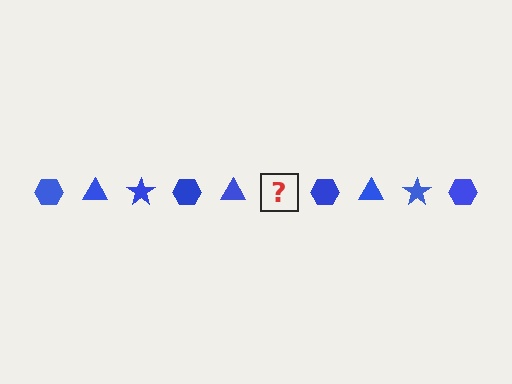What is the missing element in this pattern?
The missing element is a blue star.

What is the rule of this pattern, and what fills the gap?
The rule is that the pattern cycles through hexagon, triangle, star shapes in blue. The gap should be filled with a blue star.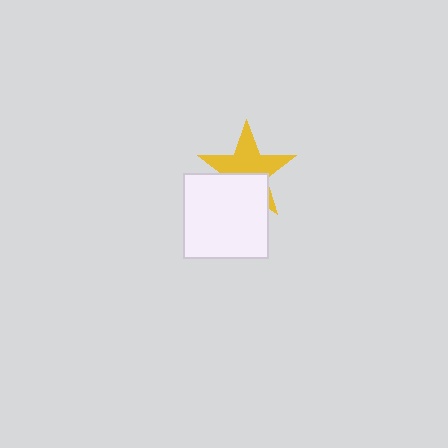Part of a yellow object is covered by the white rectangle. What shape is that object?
It is a star.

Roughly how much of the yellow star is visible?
About half of it is visible (roughly 60%).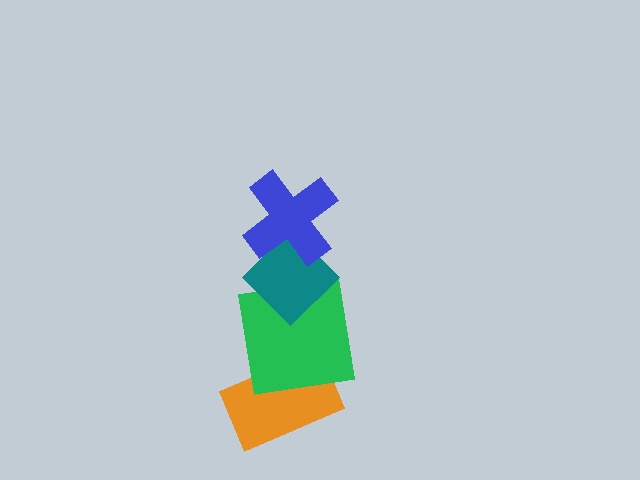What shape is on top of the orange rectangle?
The green square is on top of the orange rectangle.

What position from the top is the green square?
The green square is 3rd from the top.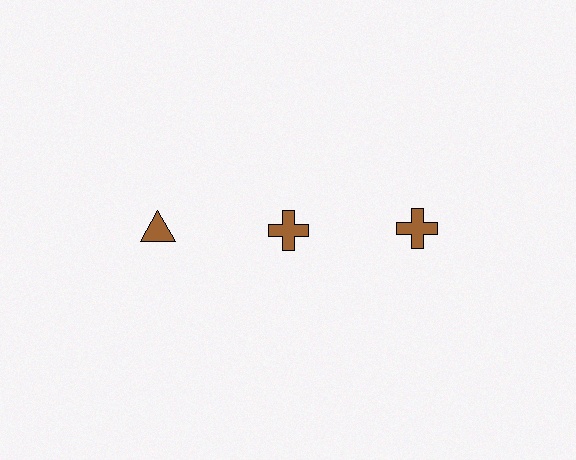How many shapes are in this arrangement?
There are 3 shapes arranged in a grid pattern.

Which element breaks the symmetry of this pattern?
The brown triangle in the top row, leftmost column breaks the symmetry. All other shapes are brown crosses.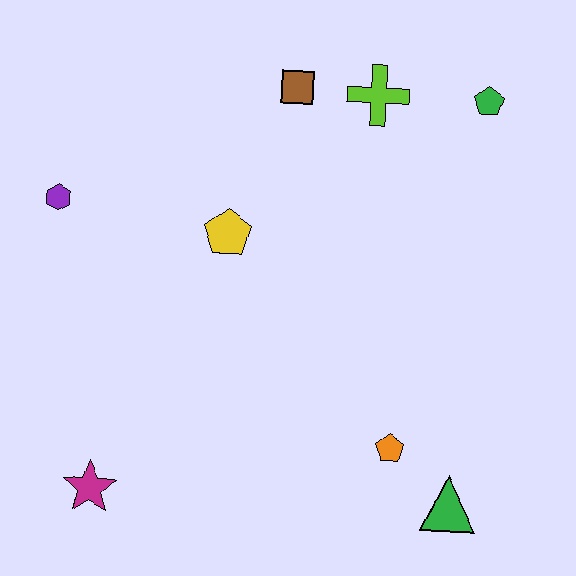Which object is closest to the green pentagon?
The lime cross is closest to the green pentagon.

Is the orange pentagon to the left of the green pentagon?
Yes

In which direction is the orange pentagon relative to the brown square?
The orange pentagon is below the brown square.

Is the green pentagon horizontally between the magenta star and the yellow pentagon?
No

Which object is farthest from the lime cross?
The magenta star is farthest from the lime cross.